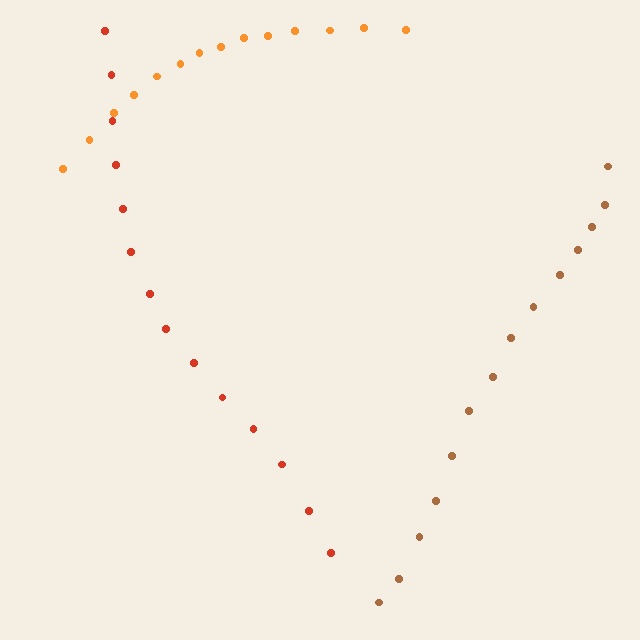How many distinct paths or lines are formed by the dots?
There are 3 distinct paths.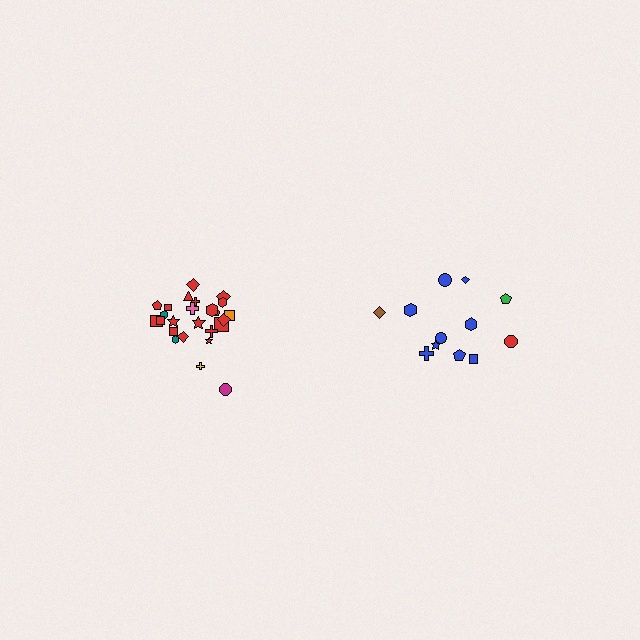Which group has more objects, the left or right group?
The left group.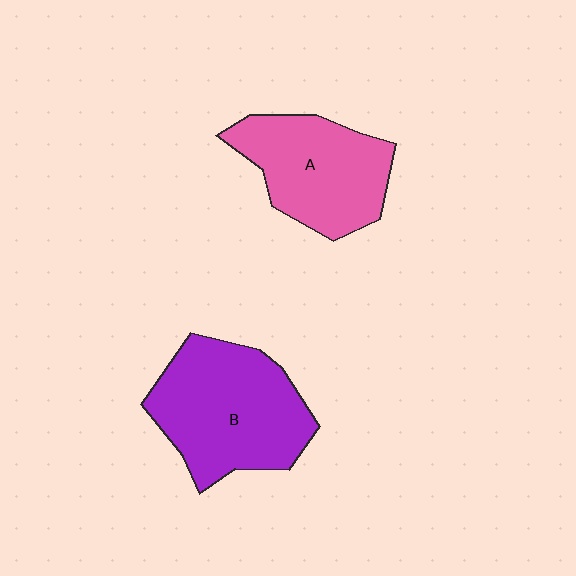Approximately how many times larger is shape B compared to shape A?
Approximately 1.2 times.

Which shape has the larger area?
Shape B (purple).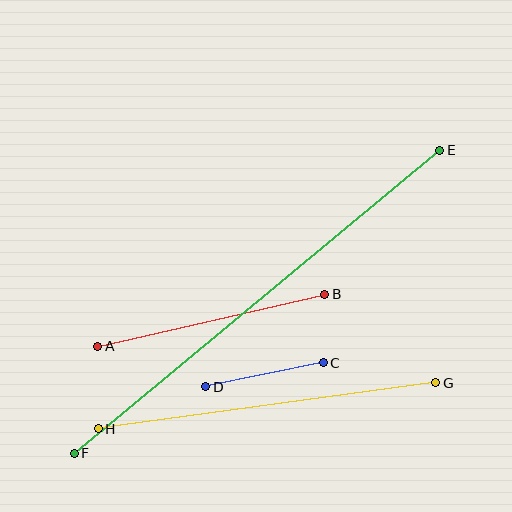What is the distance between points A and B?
The distance is approximately 233 pixels.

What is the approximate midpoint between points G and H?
The midpoint is at approximately (267, 406) pixels.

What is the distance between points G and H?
The distance is approximately 341 pixels.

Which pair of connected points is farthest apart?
Points E and F are farthest apart.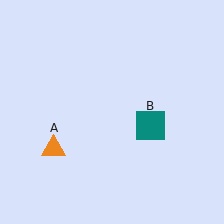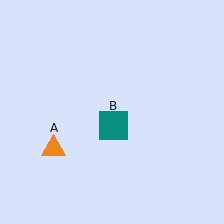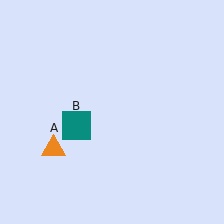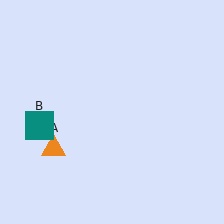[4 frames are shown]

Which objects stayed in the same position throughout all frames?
Orange triangle (object A) remained stationary.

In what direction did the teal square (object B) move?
The teal square (object B) moved left.